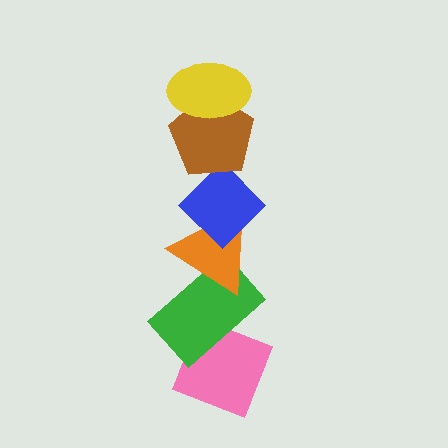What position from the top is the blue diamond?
The blue diamond is 3rd from the top.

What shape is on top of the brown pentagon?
The yellow ellipse is on top of the brown pentagon.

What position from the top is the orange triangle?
The orange triangle is 4th from the top.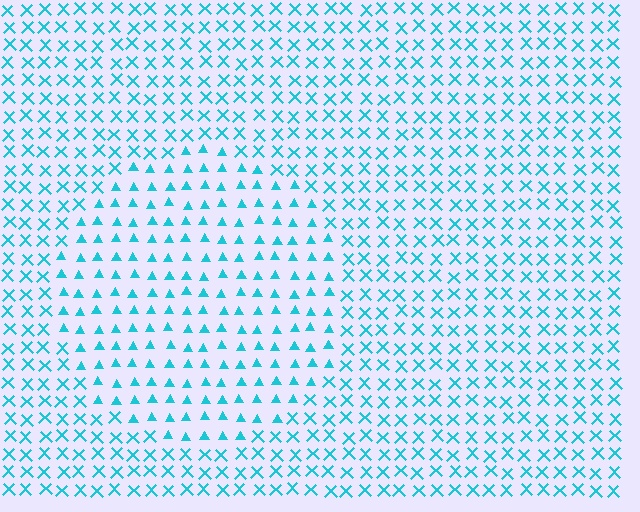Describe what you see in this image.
The image is filled with small cyan elements arranged in a uniform grid. A circle-shaped region contains triangles, while the surrounding area contains X marks. The boundary is defined purely by the change in element shape.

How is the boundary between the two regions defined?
The boundary is defined by a change in element shape: triangles inside vs. X marks outside. All elements share the same color and spacing.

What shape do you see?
I see a circle.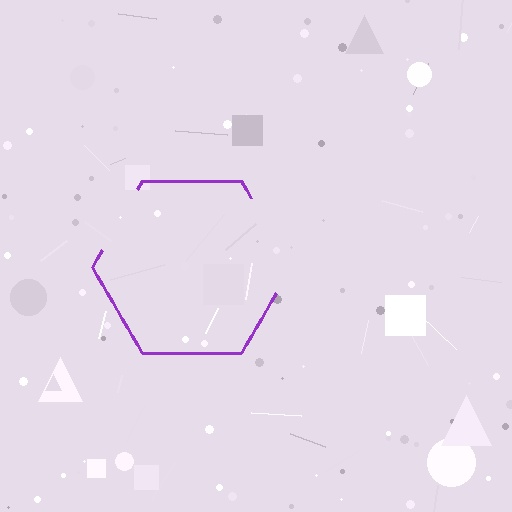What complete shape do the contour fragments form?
The contour fragments form a hexagon.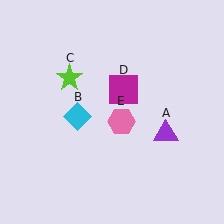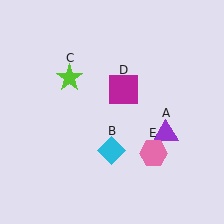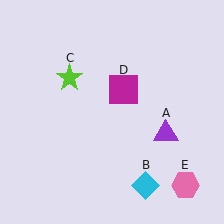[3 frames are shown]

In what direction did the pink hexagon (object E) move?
The pink hexagon (object E) moved down and to the right.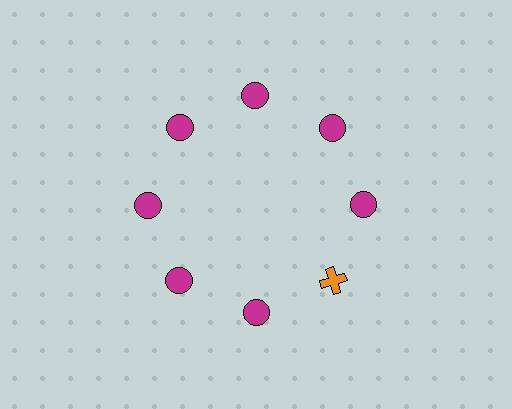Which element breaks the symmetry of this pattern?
The orange cross at roughly the 4 o'clock position breaks the symmetry. All other shapes are magenta circles.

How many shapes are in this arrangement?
There are 8 shapes arranged in a ring pattern.